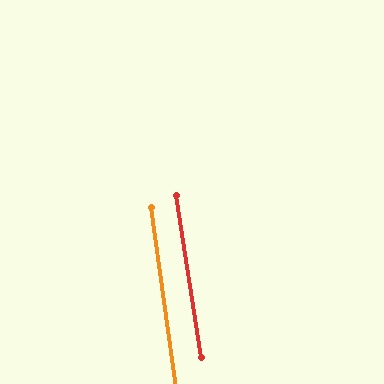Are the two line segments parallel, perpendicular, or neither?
Parallel — their directions differ by only 0.8°.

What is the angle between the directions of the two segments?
Approximately 1 degree.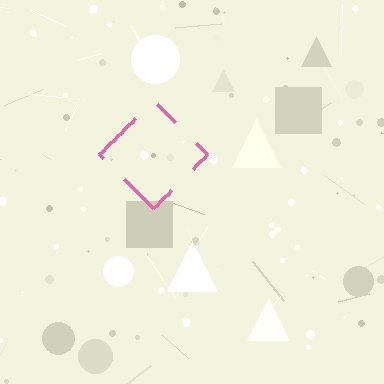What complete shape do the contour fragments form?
The contour fragments form a diamond.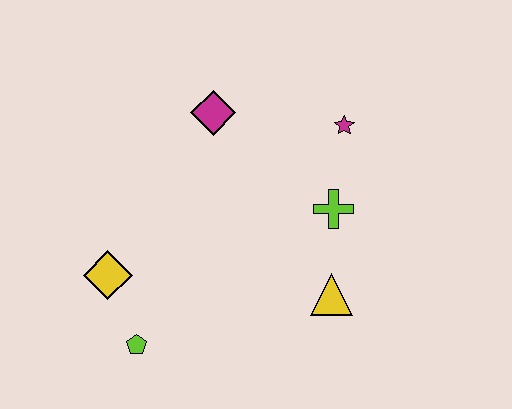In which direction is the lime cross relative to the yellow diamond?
The lime cross is to the right of the yellow diamond.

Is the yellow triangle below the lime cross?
Yes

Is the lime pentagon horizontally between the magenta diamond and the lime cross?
No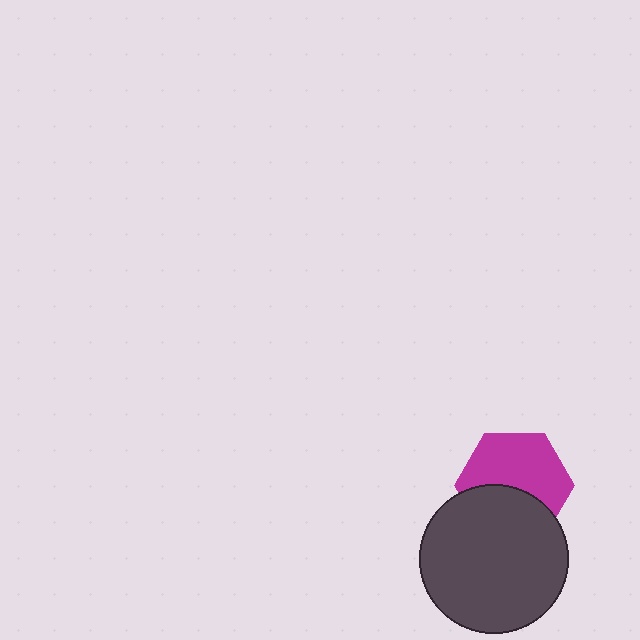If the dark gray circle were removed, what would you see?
You would see the complete magenta hexagon.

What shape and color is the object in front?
The object in front is a dark gray circle.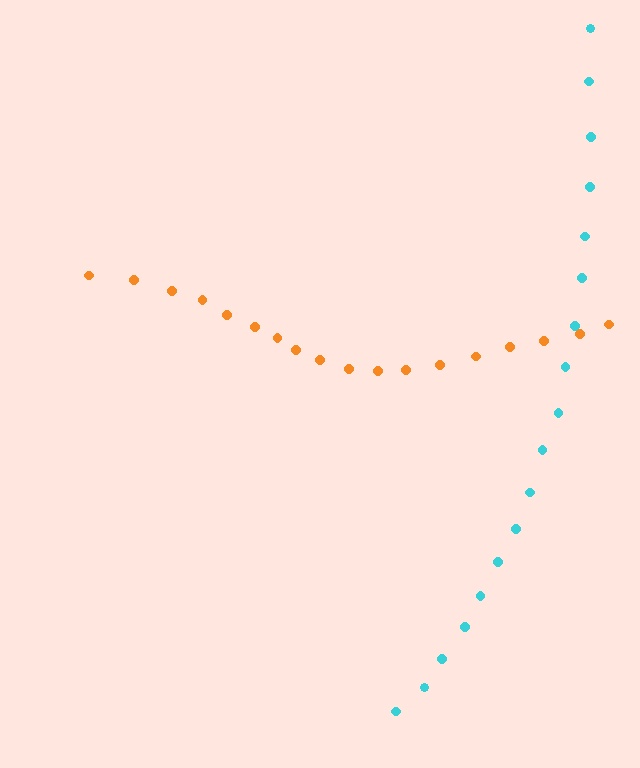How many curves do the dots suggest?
There are 2 distinct paths.